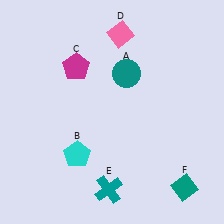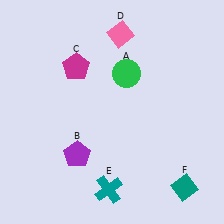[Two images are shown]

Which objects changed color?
A changed from teal to green. B changed from cyan to purple.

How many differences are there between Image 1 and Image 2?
There are 2 differences between the two images.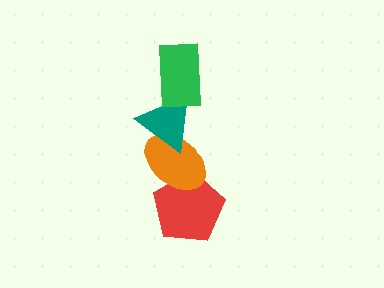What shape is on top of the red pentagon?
The orange ellipse is on top of the red pentagon.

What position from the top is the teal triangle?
The teal triangle is 2nd from the top.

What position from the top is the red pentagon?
The red pentagon is 4th from the top.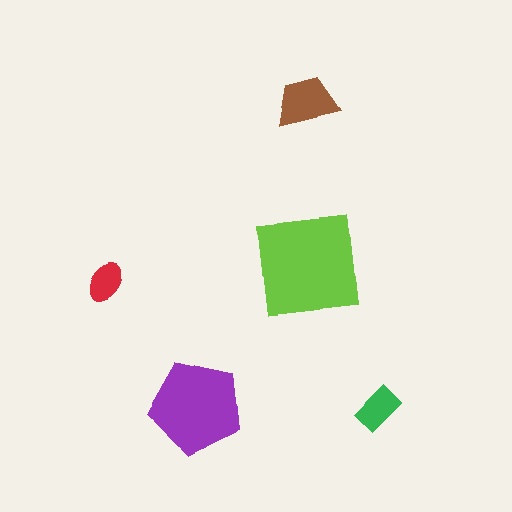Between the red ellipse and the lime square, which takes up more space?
The lime square.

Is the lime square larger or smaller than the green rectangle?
Larger.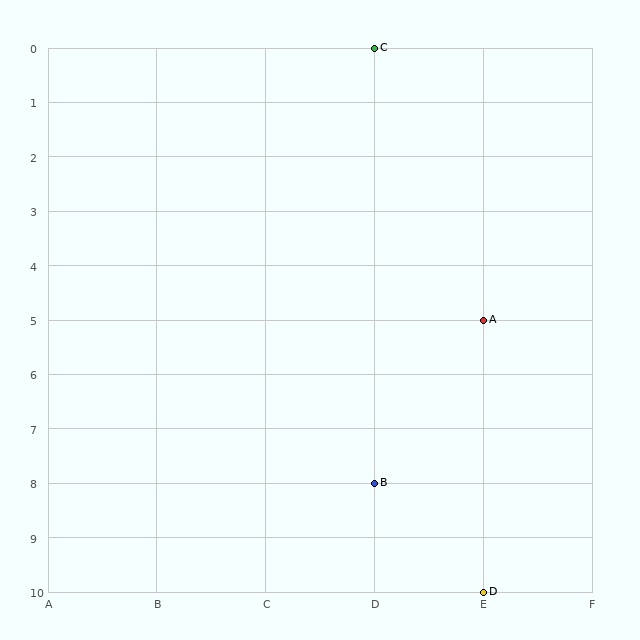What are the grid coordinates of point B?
Point B is at grid coordinates (D, 8).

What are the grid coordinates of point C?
Point C is at grid coordinates (D, 0).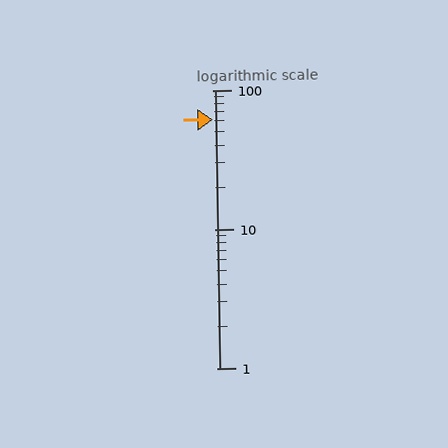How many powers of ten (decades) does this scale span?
The scale spans 2 decades, from 1 to 100.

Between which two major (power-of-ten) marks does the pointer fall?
The pointer is between 10 and 100.